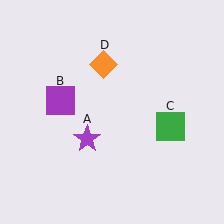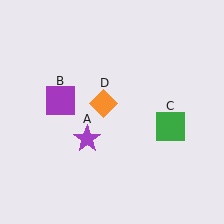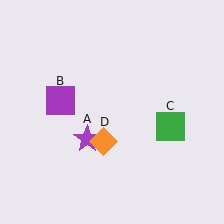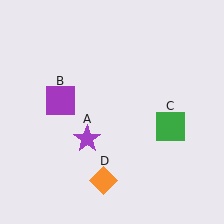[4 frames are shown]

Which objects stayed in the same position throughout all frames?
Purple star (object A) and purple square (object B) and green square (object C) remained stationary.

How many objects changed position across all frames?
1 object changed position: orange diamond (object D).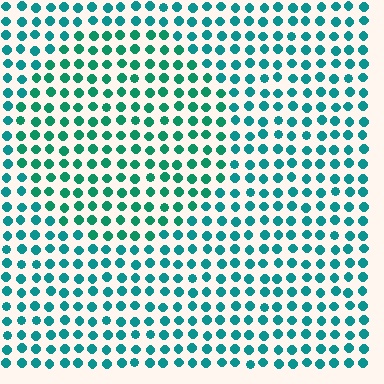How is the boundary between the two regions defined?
The boundary is defined purely by a slight shift in hue (about 21 degrees). Spacing, size, and orientation are identical on both sides.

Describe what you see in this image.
The image is filled with small teal elements in a uniform arrangement. A circle-shaped region is visible where the elements are tinted to a slightly different hue, forming a subtle color boundary.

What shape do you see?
I see a circle.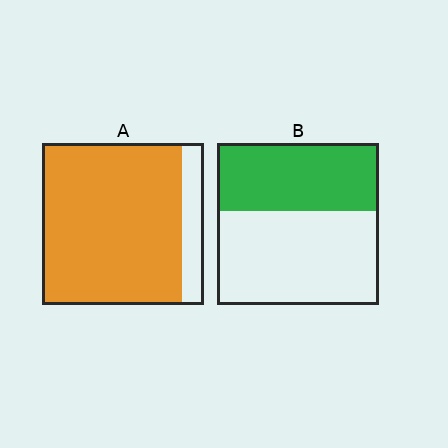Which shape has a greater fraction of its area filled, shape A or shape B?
Shape A.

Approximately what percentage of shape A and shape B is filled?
A is approximately 85% and B is approximately 40%.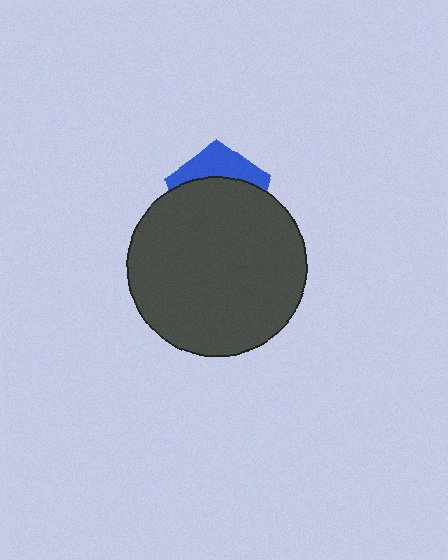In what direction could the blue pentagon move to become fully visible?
The blue pentagon could move up. That would shift it out from behind the dark gray circle entirely.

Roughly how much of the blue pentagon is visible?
A small part of it is visible (roughly 32%).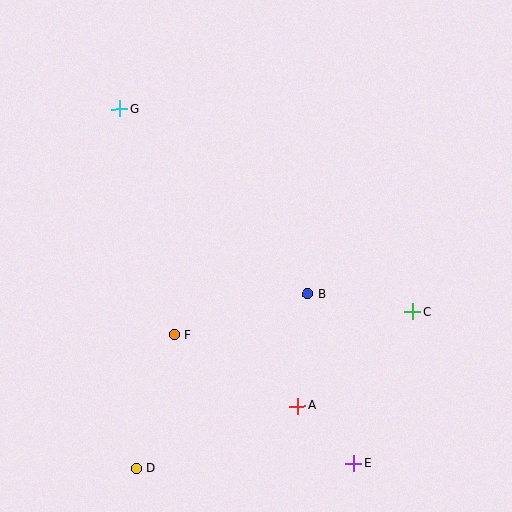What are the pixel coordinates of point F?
Point F is at (174, 335).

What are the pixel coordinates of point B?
Point B is at (308, 294).